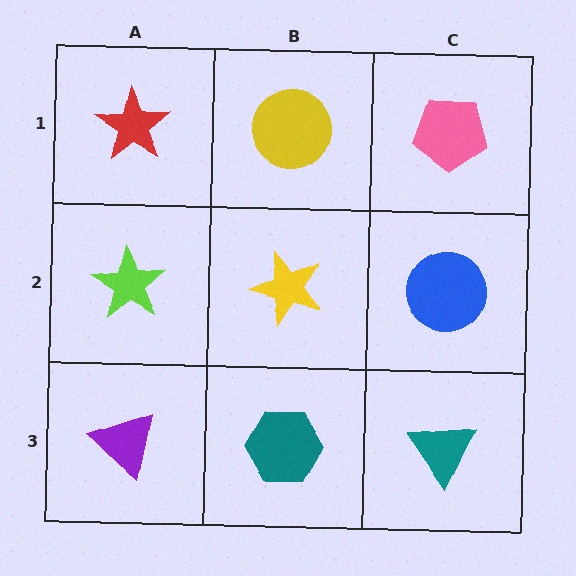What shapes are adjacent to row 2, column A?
A red star (row 1, column A), a purple triangle (row 3, column A), a yellow star (row 2, column B).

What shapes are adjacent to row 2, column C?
A pink pentagon (row 1, column C), a teal triangle (row 3, column C), a yellow star (row 2, column B).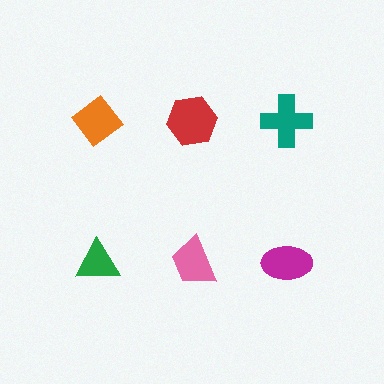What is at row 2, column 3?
A magenta ellipse.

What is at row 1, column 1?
An orange diamond.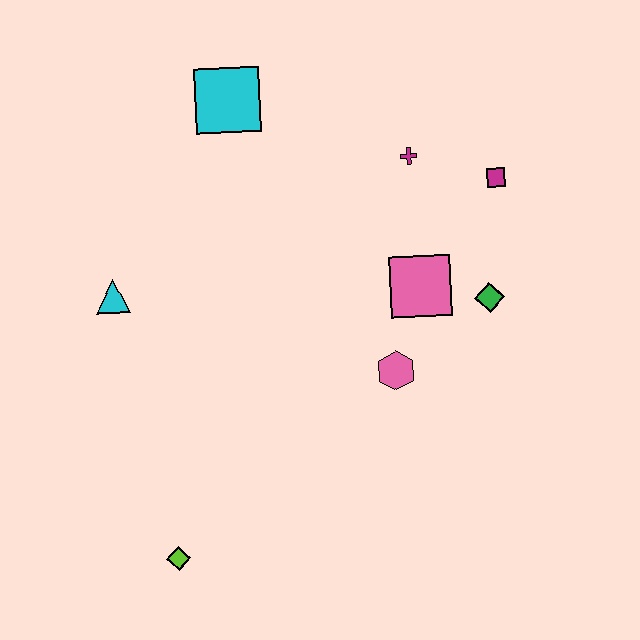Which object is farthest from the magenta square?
The lime diamond is farthest from the magenta square.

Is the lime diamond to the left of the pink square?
Yes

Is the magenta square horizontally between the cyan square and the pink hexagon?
No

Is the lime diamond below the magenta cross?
Yes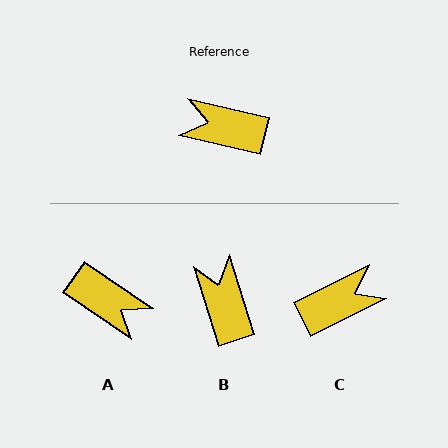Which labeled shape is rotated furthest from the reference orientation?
A, about 158 degrees away.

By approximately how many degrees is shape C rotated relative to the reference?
Approximately 141 degrees clockwise.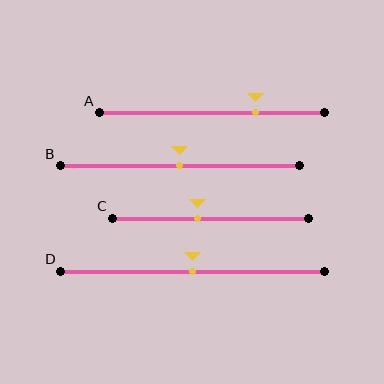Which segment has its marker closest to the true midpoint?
Segment B has its marker closest to the true midpoint.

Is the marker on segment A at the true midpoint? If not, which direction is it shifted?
No, the marker on segment A is shifted to the right by about 20% of the segment length.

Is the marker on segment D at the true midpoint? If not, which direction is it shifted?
Yes, the marker on segment D is at the true midpoint.